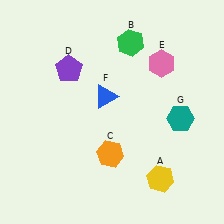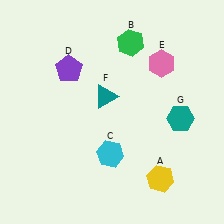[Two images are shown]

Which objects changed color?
C changed from orange to cyan. F changed from blue to teal.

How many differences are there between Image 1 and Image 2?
There are 2 differences between the two images.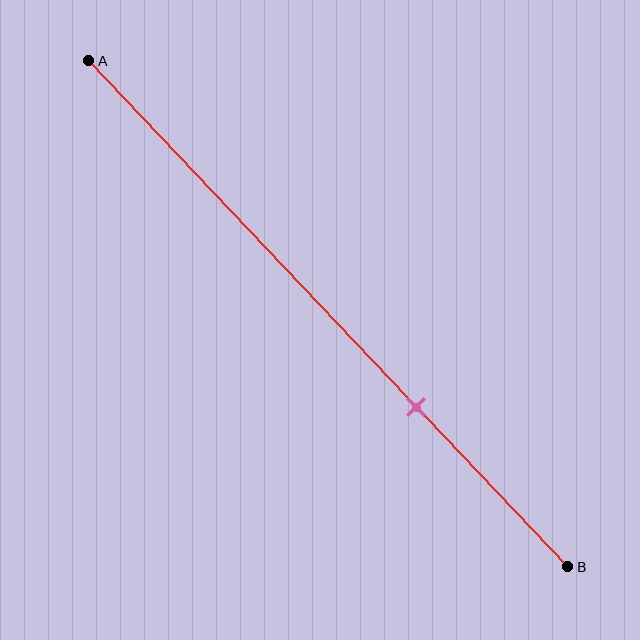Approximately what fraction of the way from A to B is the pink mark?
The pink mark is approximately 70% of the way from A to B.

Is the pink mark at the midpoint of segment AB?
No, the mark is at about 70% from A, not at the 50% midpoint.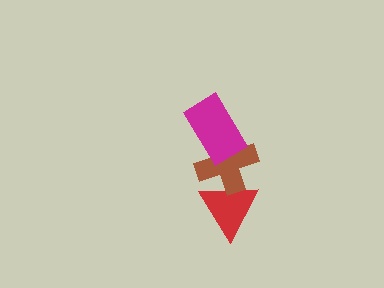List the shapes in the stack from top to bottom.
From top to bottom: the magenta rectangle, the brown cross, the red triangle.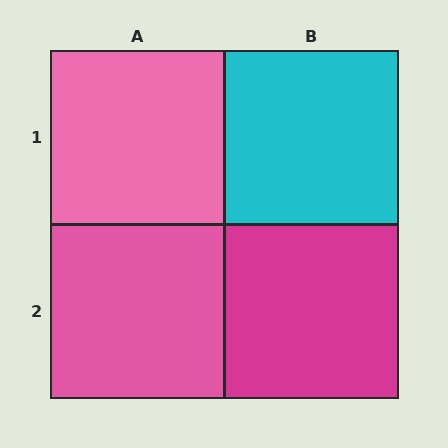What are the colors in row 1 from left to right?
Pink, cyan.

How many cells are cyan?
1 cell is cyan.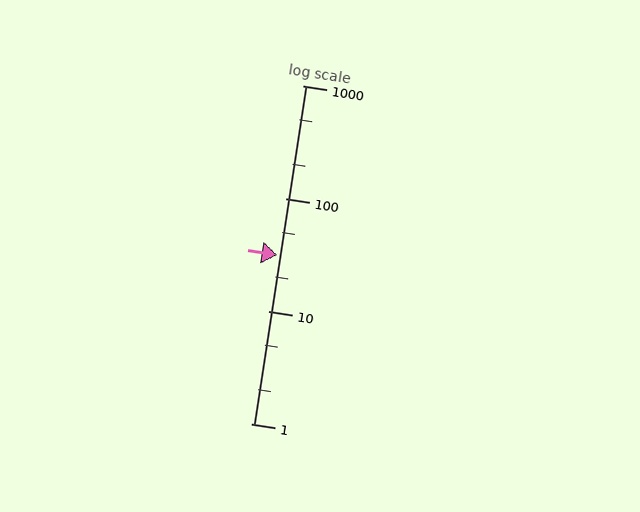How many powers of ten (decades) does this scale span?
The scale spans 3 decades, from 1 to 1000.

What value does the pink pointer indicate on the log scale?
The pointer indicates approximately 31.